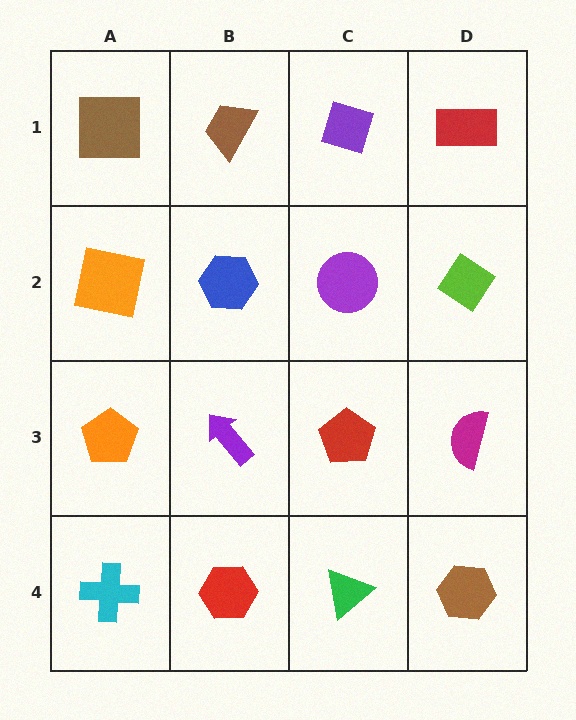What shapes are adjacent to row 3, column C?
A purple circle (row 2, column C), a green triangle (row 4, column C), a purple arrow (row 3, column B), a magenta semicircle (row 3, column D).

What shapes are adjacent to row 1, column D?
A lime diamond (row 2, column D), a purple diamond (row 1, column C).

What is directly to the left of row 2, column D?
A purple circle.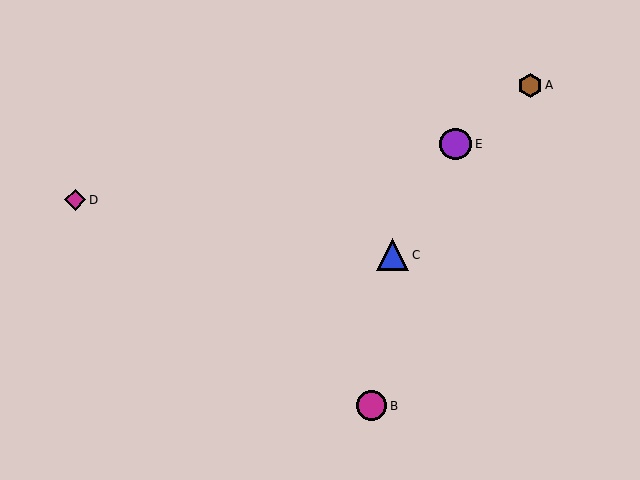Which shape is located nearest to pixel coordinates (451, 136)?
The purple circle (labeled E) at (456, 144) is nearest to that location.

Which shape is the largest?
The blue triangle (labeled C) is the largest.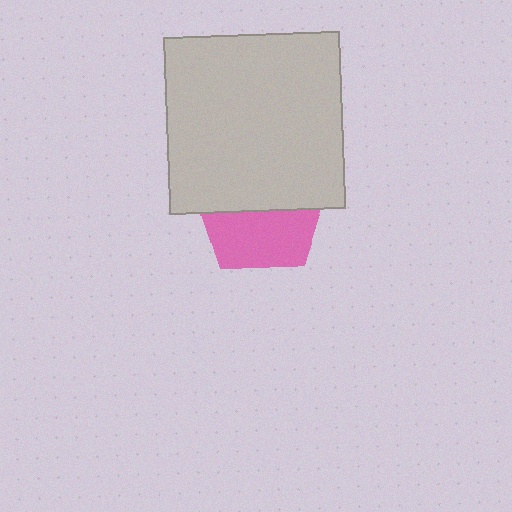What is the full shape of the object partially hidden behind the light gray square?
The partially hidden object is a pink pentagon.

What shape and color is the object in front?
The object in front is a light gray square.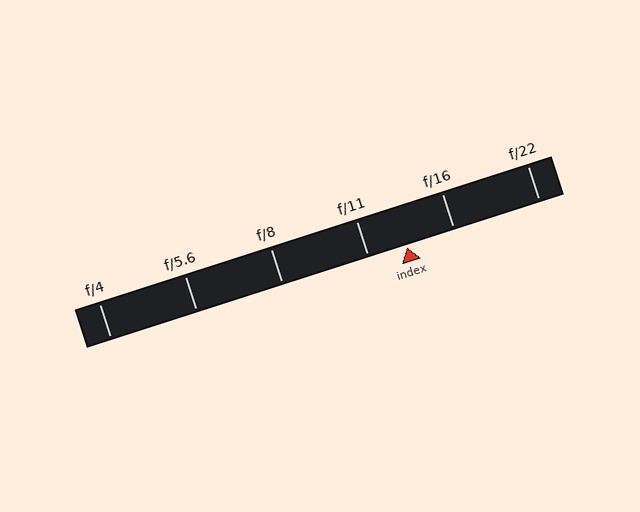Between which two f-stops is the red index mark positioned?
The index mark is between f/11 and f/16.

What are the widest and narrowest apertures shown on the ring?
The widest aperture shown is f/4 and the narrowest is f/22.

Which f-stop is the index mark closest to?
The index mark is closest to f/11.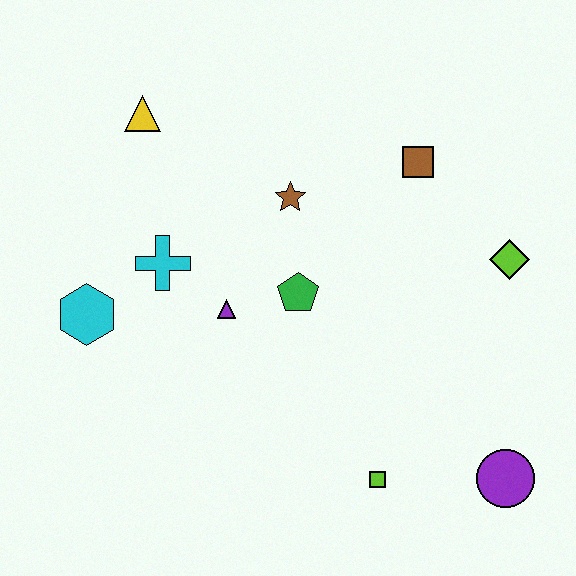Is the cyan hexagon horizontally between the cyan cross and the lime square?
No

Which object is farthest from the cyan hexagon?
The purple circle is farthest from the cyan hexagon.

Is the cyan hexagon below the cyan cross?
Yes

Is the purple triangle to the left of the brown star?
Yes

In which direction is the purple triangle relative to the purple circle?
The purple triangle is to the left of the purple circle.